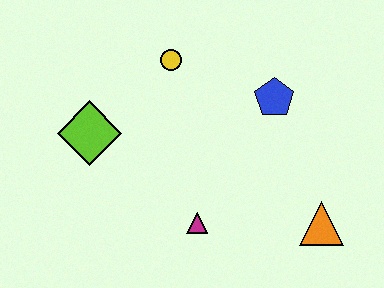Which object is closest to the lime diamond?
The yellow circle is closest to the lime diamond.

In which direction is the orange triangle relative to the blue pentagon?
The orange triangle is below the blue pentagon.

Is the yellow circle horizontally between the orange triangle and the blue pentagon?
No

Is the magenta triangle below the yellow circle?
Yes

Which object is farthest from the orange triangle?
The lime diamond is farthest from the orange triangle.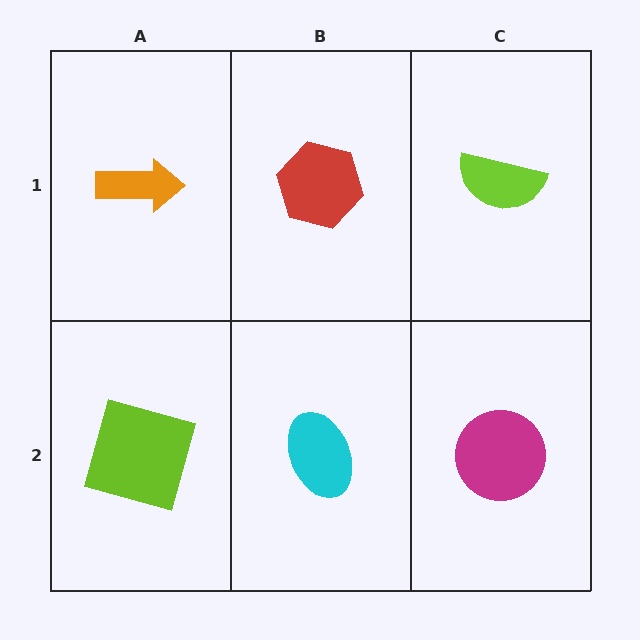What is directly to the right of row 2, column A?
A cyan ellipse.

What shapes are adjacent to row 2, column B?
A red hexagon (row 1, column B), a lime square (row 2, column A), a magenta circle (row 2, column C).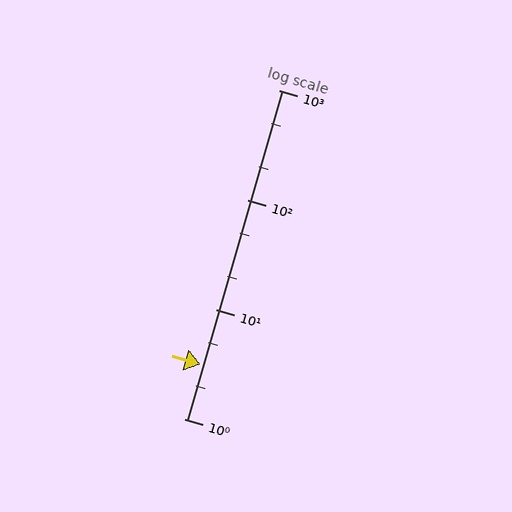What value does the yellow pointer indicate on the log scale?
The pointer indicates approximately 3.1.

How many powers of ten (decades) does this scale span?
The scale spans 3 decades, from 1 to 1000.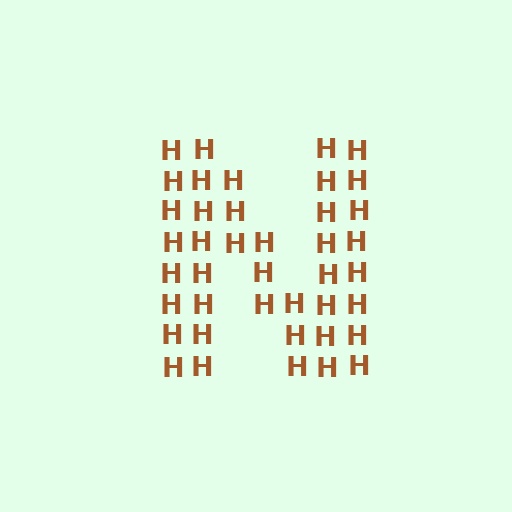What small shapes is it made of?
It is made of small letter H's.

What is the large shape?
The large shape is the letter N.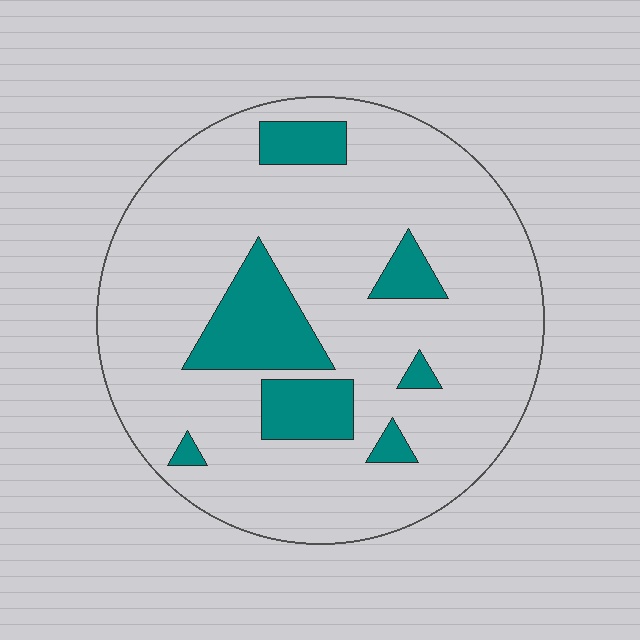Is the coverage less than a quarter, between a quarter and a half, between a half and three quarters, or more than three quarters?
Less than a quarter.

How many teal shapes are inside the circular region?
7.